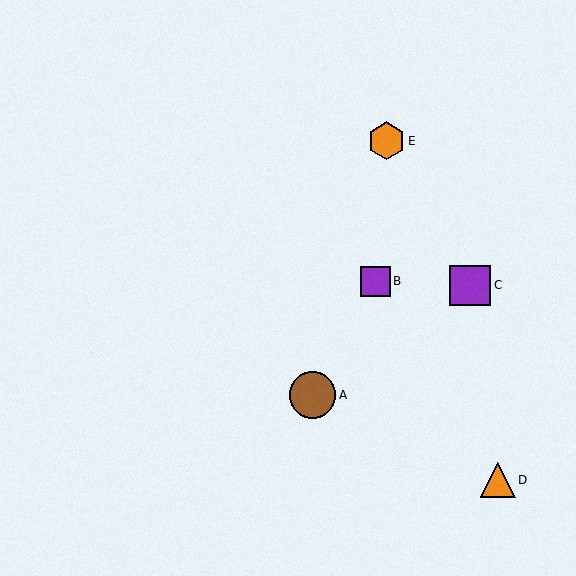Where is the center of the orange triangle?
The center of the orange triangle is at (498, 480).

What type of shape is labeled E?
Shape E is an orange hexagon.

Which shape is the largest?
The brown circle (labeled A) is the largest.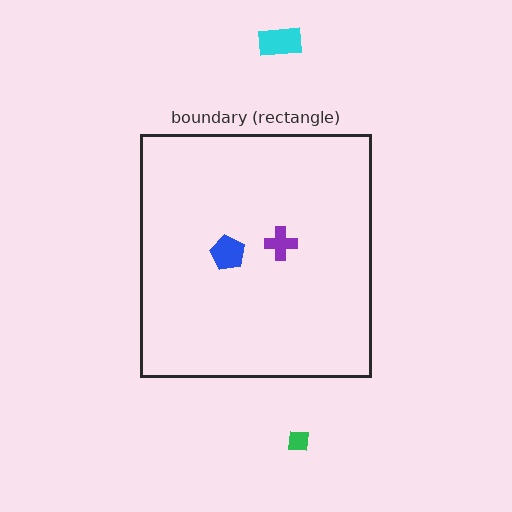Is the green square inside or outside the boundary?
Outside.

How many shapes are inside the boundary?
2 inside, 2 outside.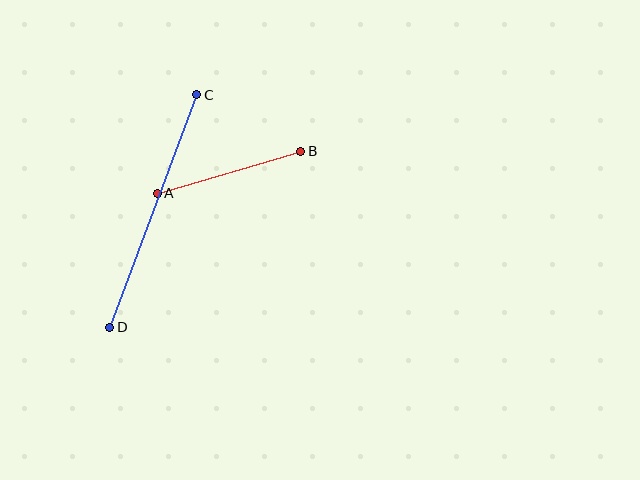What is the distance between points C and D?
The distance is approximately 248 pixels.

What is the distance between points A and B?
The distance is approximately 150 pixels.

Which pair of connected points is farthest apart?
Points C and D are farthest apart.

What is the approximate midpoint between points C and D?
The midpoint is at approximately (153, 211) pixels.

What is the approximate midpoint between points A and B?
The midpoint is at approximately (229, 172) pixels.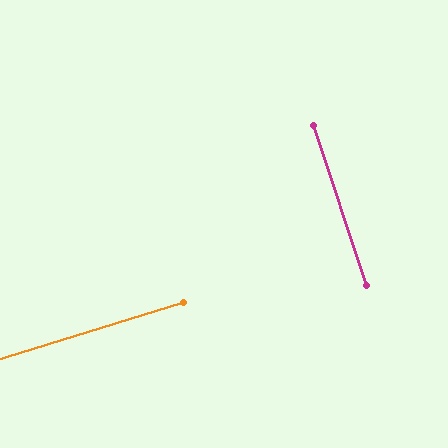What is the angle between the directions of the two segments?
Approximately 89 degrees.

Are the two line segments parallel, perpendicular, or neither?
Perpendicular — they meet at approximately 89°.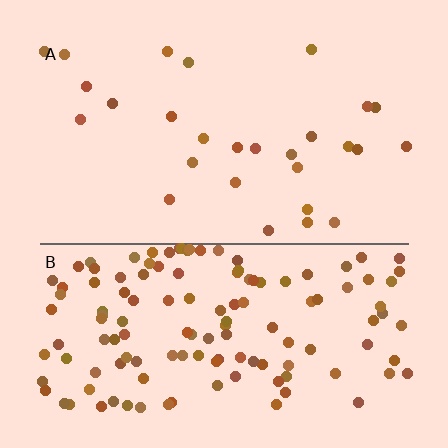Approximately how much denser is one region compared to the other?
Approximately 4.9× — region B over region A.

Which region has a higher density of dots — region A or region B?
B (the bottom).